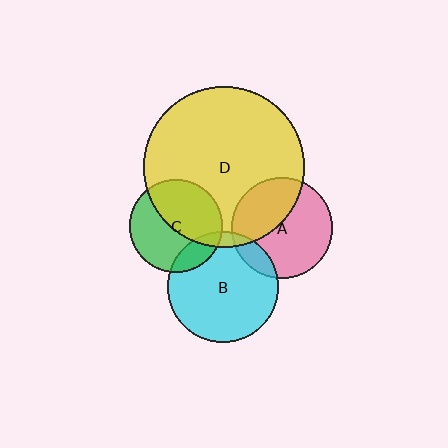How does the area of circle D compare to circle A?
Approximately 2.6 times.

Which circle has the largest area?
Circle D (yellow).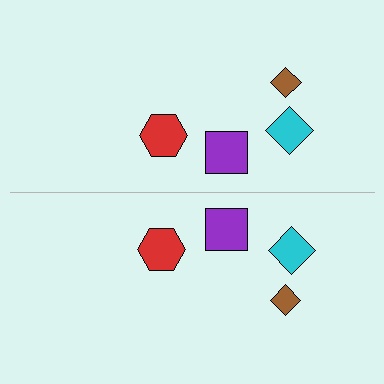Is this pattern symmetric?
Yes, this pattern has bilateral (reflection) symmetry.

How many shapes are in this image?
There are 8 shapes in this image.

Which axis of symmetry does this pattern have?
The pattern has a horizontal axis of symmetry running through the center of the image.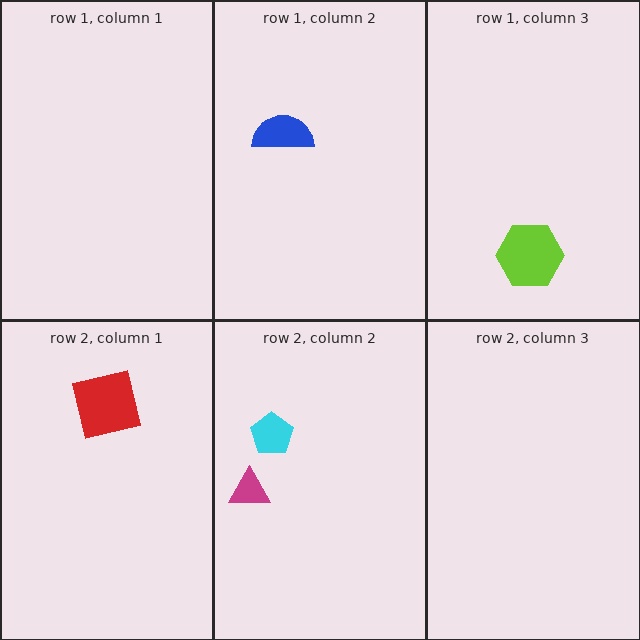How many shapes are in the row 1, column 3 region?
1.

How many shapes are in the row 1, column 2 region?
1.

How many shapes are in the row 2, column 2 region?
2.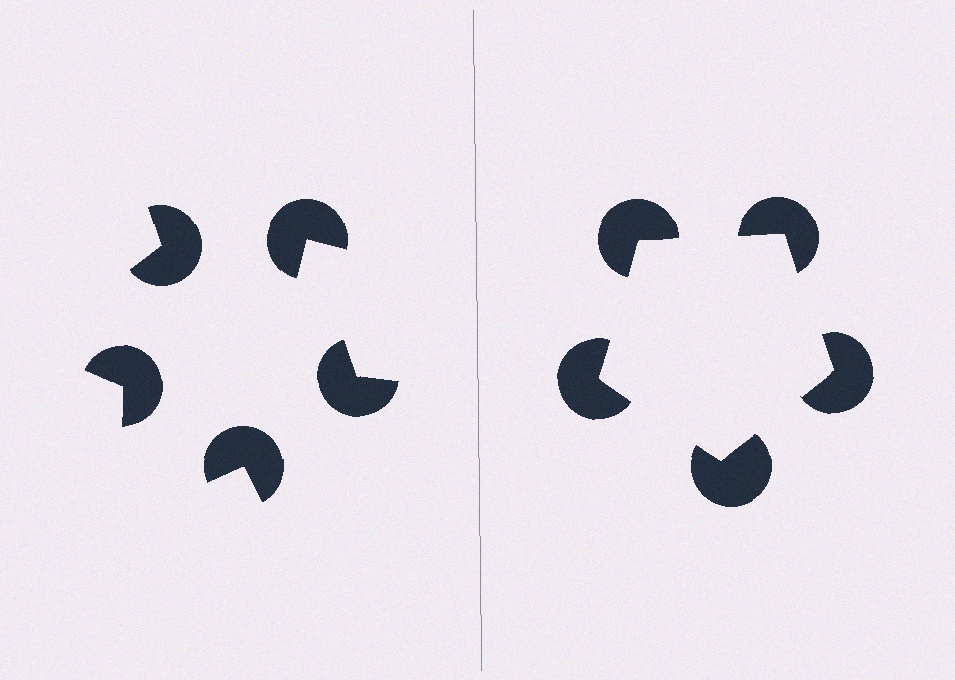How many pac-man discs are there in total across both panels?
10 — 5 on each side.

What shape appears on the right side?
An illusory pentagon.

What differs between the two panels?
The pac-man discs are positioned identically on both sides; only the wedge orientations differ. On the right they align to a pentagon; on the left they are misaligned.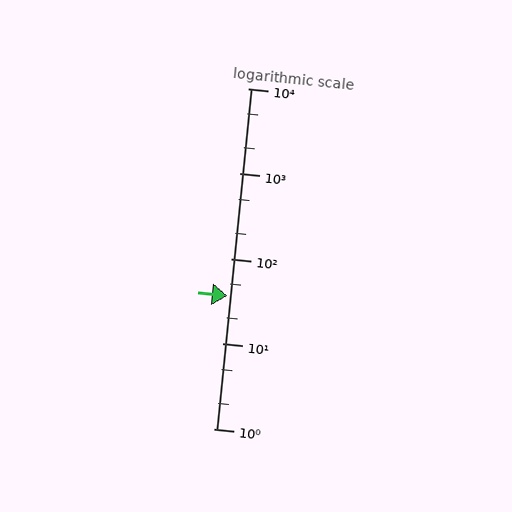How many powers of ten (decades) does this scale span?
The scale spans 4 decades, from 1 to 10000.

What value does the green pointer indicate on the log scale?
The pointer indicates approximately 36.